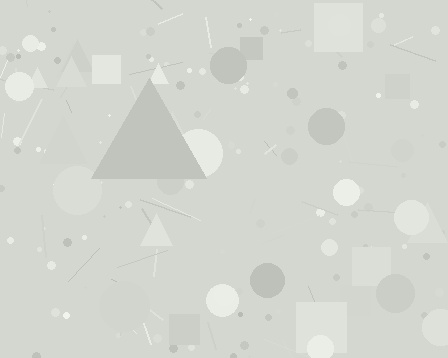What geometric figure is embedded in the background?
A triangle is embedded in the background.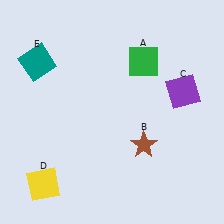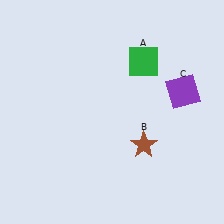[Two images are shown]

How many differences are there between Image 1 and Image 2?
There are 2 differences between the two images.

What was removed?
The teal square (E), the yellow square (D) were removed in Image 2.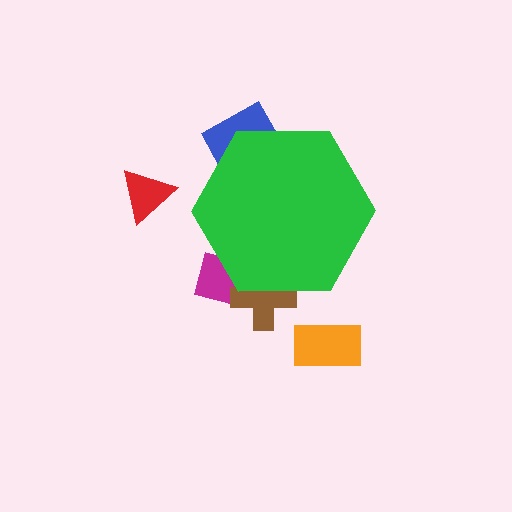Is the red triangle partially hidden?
No, the red triangle is fully visible.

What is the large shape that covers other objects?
A green hexagon.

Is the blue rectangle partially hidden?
Yes, the blue rectangle is partially hidden behind the green hexagon.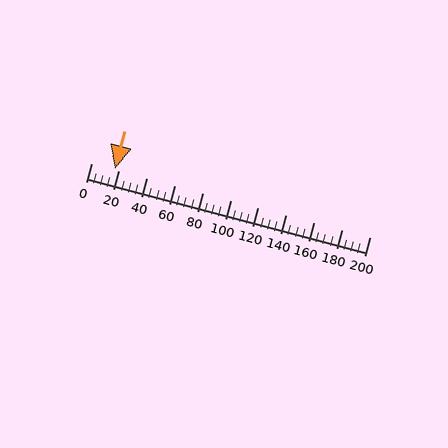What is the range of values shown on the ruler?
The ruler shows values from 0 to 200.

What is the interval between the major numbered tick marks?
The major tick marks are spaced 20 units apart.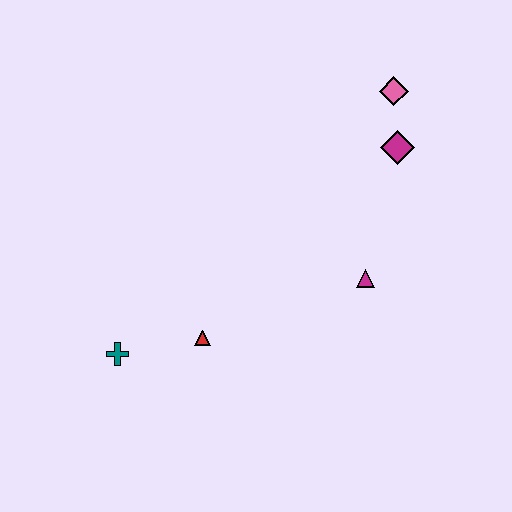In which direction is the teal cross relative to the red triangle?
The teal cross is to the left of the red triangle.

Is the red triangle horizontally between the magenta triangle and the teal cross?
Yes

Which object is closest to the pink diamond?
The magenta diamond is closest to the pink diamond.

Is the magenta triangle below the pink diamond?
Yes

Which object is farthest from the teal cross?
The pink diamond is farthest from the teal cross.